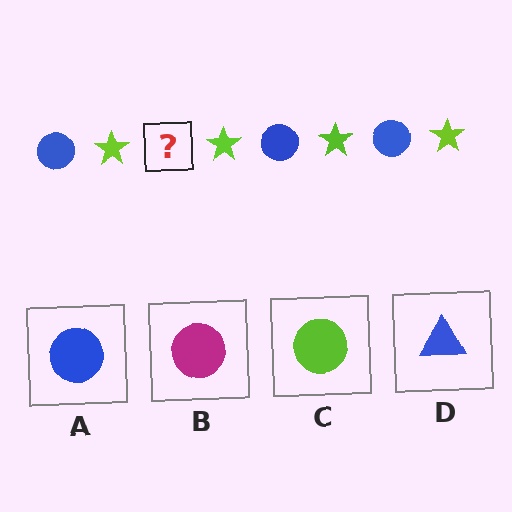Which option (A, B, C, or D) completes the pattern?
A.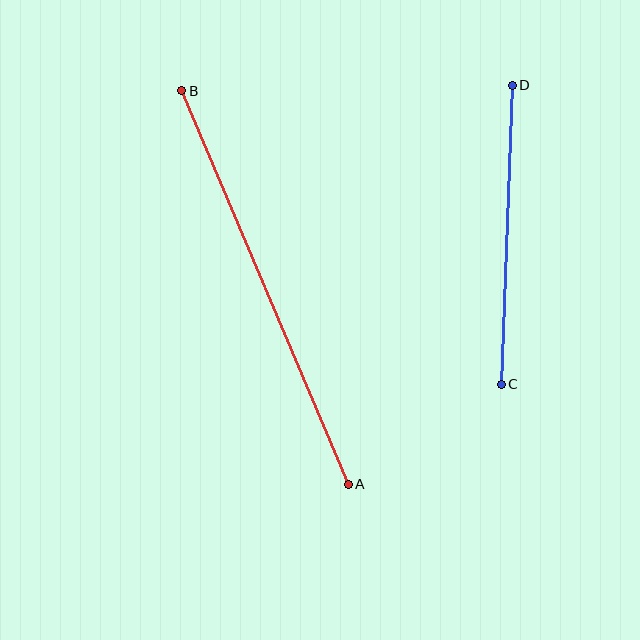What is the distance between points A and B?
The distance is approximately 427 pixels.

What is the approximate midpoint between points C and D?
The midpoint is at approximately (507, 235) pixels.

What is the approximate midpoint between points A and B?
The midpoint is at approximately (265, 288) pixels.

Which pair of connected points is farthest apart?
Points A and B are farthest apart.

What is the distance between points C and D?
The distance is approximately 299 pixels.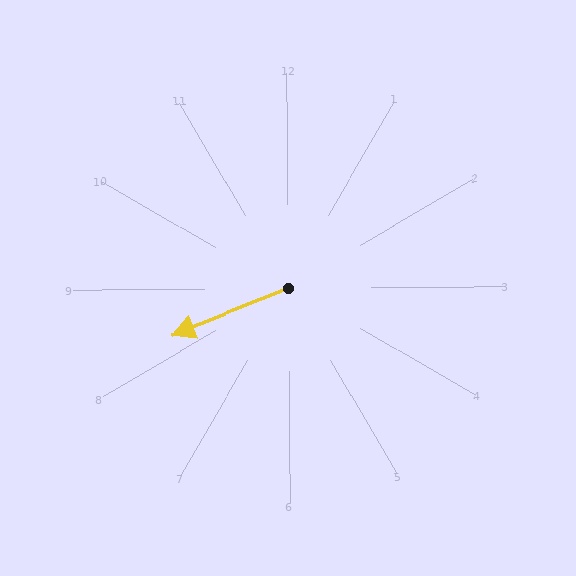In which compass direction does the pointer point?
West.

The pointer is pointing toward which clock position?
Roughly 8 o'clock.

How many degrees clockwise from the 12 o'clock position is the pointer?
Approximately 248 degrees.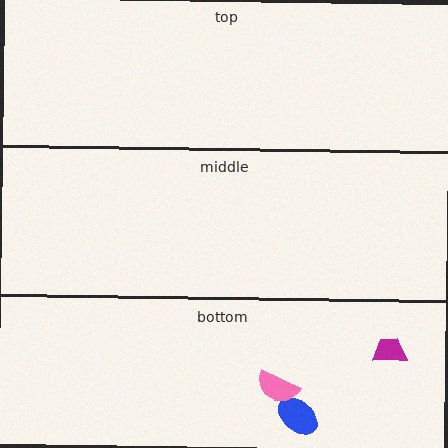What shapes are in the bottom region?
The blue ellipse, the pink semicircle, the magenta trapezoid.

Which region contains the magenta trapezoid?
The bottom region.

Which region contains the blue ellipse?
The bottom region.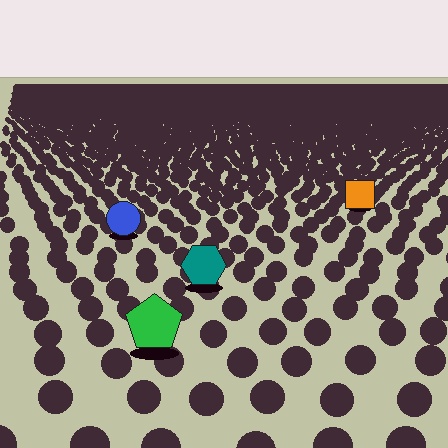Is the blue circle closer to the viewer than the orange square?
Yes. The blue circle is closer — you can tell from the texture gradient: the ground texture is coarser near it.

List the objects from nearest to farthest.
From nearest to farthest: the green pentagon, the teal hexagon, the blue circle, the orange square.